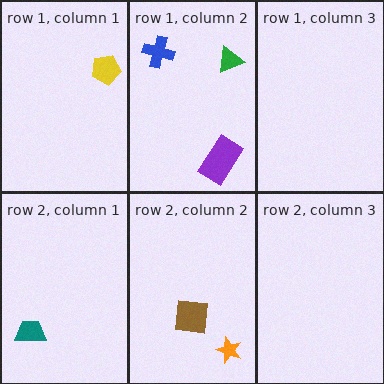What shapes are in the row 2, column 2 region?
The brown square, the orange star.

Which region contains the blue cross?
The row 1, column 2 region.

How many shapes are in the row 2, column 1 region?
1.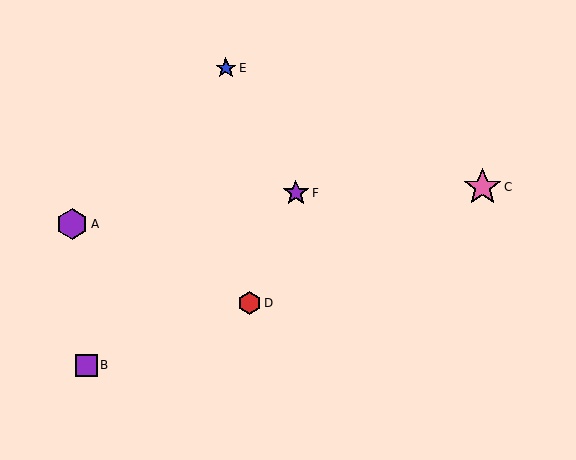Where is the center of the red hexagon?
The center of the red hexagon is at (250, 303).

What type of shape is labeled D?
Shape D is a red hexagon.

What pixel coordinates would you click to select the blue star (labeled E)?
Click at (226, 68) to select the blue star E.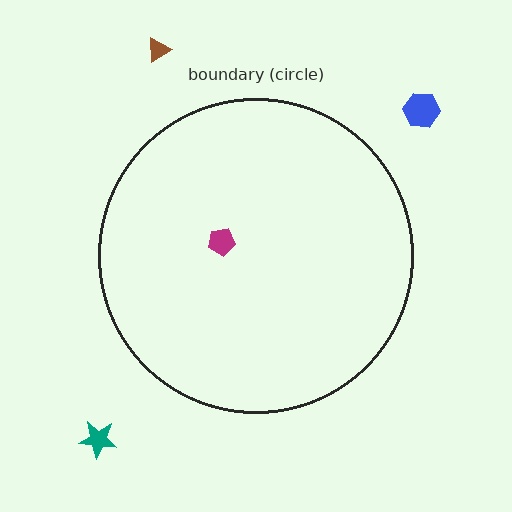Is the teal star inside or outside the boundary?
Outside.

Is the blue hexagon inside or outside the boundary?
Outside.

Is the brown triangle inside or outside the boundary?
Outside.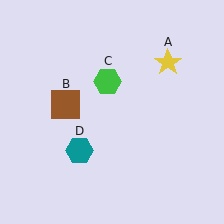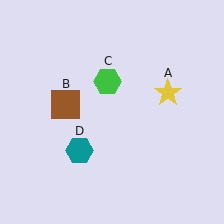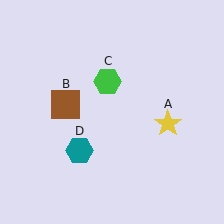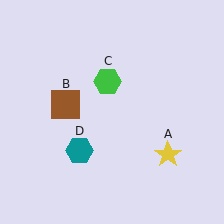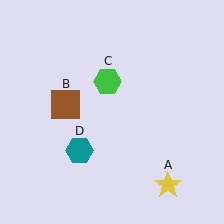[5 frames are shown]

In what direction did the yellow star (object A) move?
The yellow star (object A) moved down.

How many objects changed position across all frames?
1 object changed position: yellow star (object A).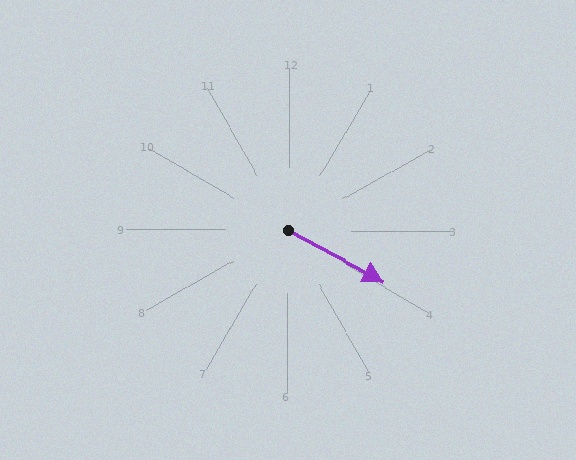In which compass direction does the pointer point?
Southeast.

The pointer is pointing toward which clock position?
Roughly 4 o'clock.